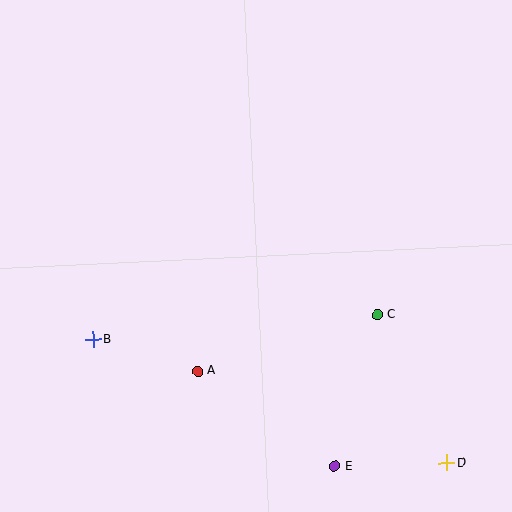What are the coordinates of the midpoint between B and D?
The midpoint between B and D is at (270, 401).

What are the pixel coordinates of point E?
Point E is at (335, 466).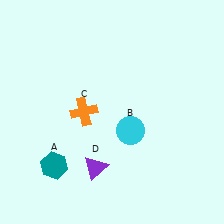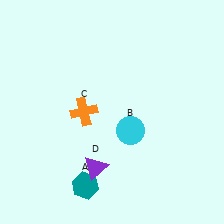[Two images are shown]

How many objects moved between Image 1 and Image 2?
1 object moved between the two images.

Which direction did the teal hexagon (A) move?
The teal hexagon (A) moved right.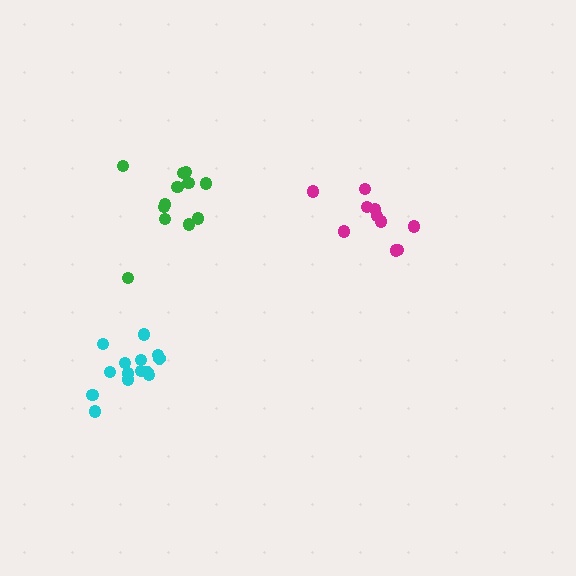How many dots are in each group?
Group 1: 12 dots, Group 2: 11 dots, Group 3: 14 dots (37 total).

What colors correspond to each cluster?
The clusters are colored: green, magenta, cyan.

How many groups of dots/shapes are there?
There are 3 groups.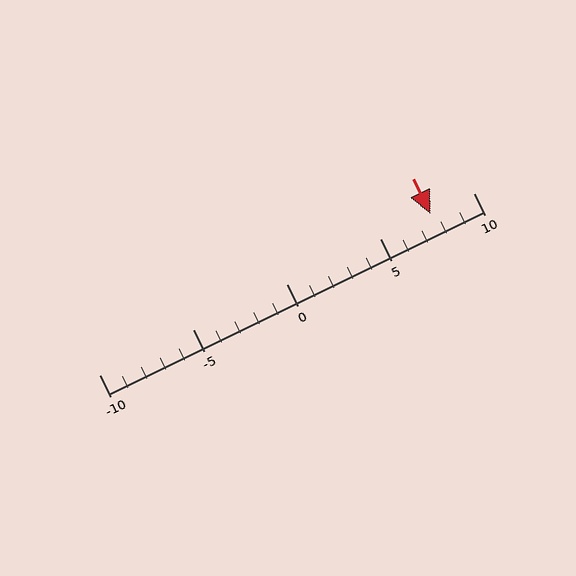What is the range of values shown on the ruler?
The ruler shows values from -10 to 10.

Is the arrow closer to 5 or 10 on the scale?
The arrow is closer to 10.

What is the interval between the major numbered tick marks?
The major tick marks are spaced 5 units apart.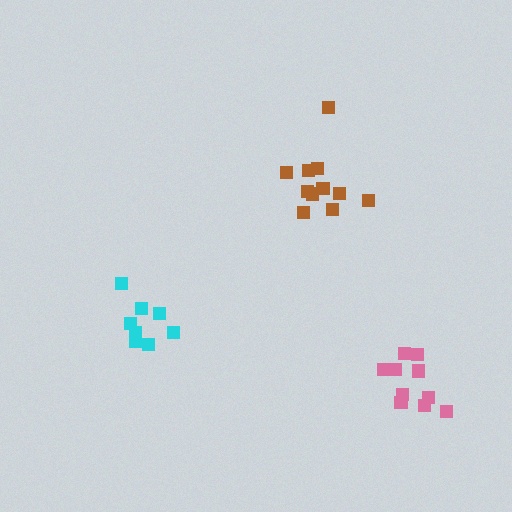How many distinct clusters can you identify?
There are 3 distinct clusters.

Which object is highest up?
The brown cluster is topmost.